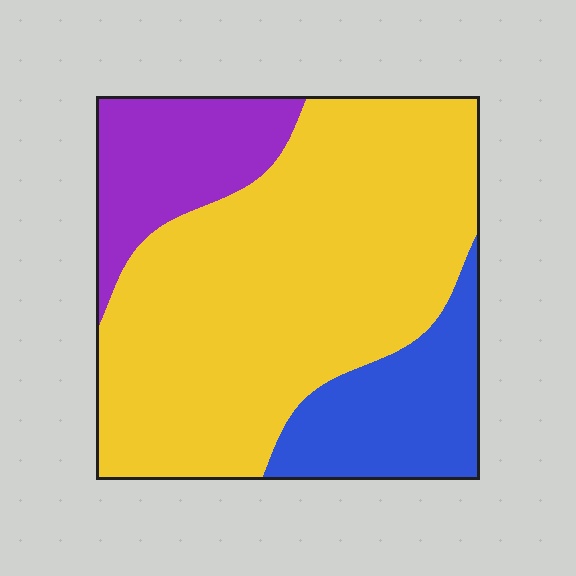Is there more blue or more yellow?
Yellow.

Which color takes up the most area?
Yellow, at roughly 65%.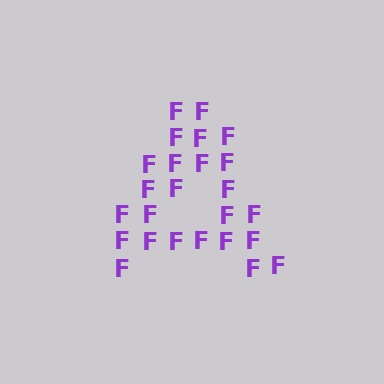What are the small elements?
The small elements are letter F's.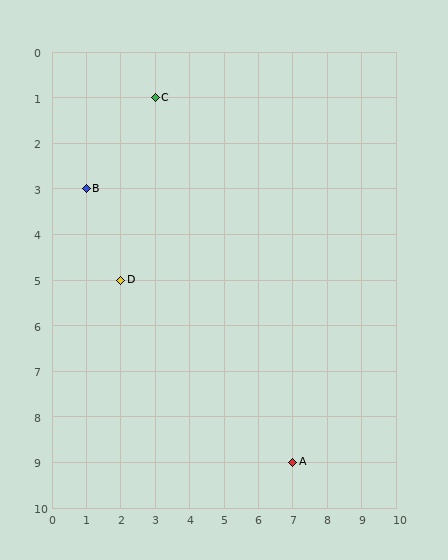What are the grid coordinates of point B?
Point B is at grid coordinates (1, 3).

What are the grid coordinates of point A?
Point A is at grid coordinates (7, 9).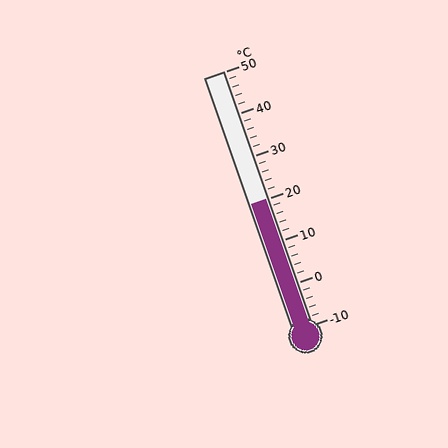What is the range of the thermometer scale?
The thermometer scale ranges from -10°C to 50°C.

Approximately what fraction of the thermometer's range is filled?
The thermometer is filled to approximately 50% of its range.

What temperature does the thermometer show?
The thermometer shows approximately 20°C.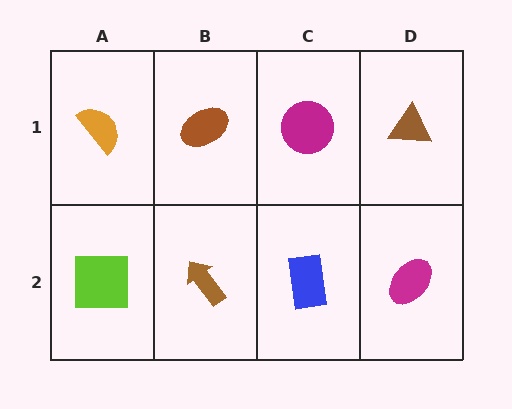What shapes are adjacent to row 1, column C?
A blue rectangle (row 2, column C), a brown ellipse (row 1, column B), a brown triangle (row 1, column D).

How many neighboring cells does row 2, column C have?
3.